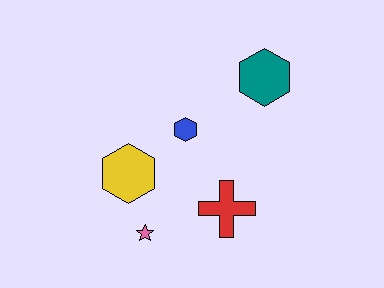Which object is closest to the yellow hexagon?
The pink star is closest to the yellow hexagon.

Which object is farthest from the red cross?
The teal hexagon is farthest from the red cross.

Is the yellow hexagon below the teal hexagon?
Yes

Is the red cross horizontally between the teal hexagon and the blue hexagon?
Yes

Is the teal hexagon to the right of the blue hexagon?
Yes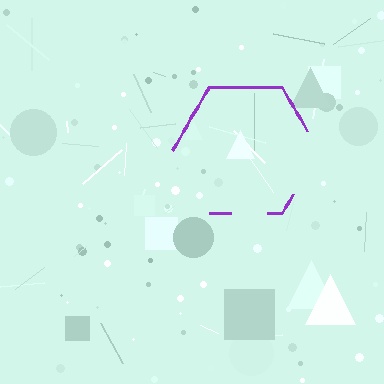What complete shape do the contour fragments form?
The contour fragments form a hexagon.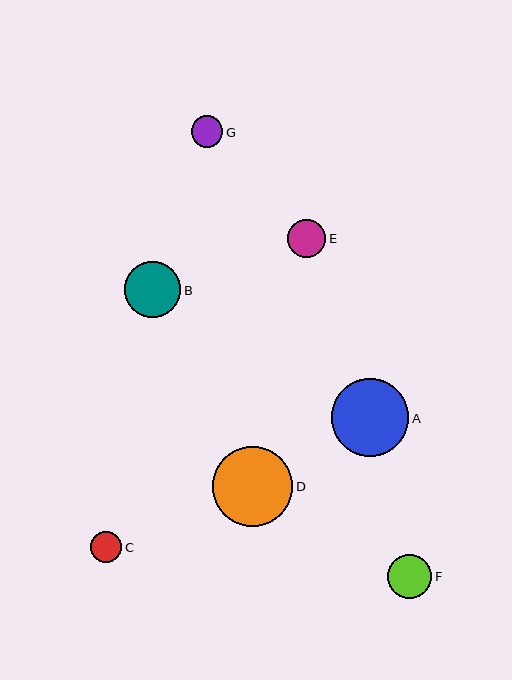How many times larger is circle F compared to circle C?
Circle F is approximately 1.4 times the size of circle C.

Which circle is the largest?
Circle D is the largest with a size of approximately 80 pixels.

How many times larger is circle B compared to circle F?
Circle B is approximately 1.3 times the size of circle F.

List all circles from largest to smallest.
From largest to smallest: D, A, B, F, E, G, C.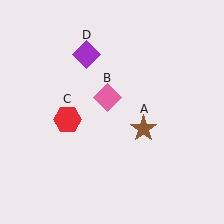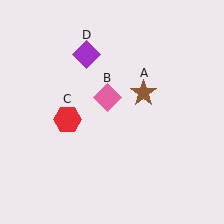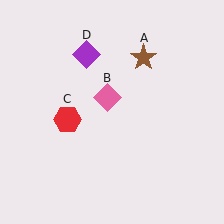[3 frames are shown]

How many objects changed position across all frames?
1 object changed position: brown star (object A).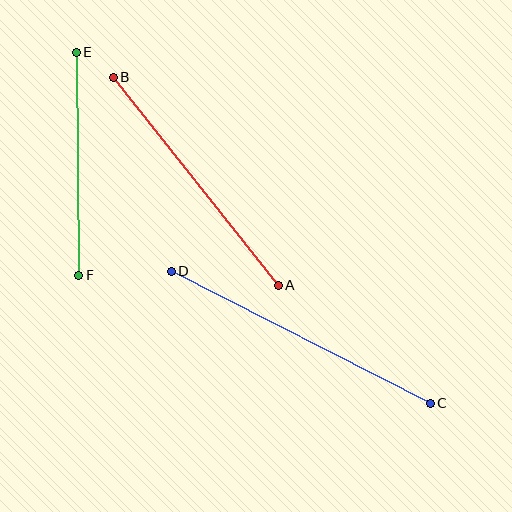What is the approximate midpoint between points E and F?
The midpoint is at approximately (78, 164) pixels.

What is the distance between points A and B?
The distance is approximately 265 pixels.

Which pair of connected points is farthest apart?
Points C and D are farthest apart.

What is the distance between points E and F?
The distance is approximately 223 pixels.